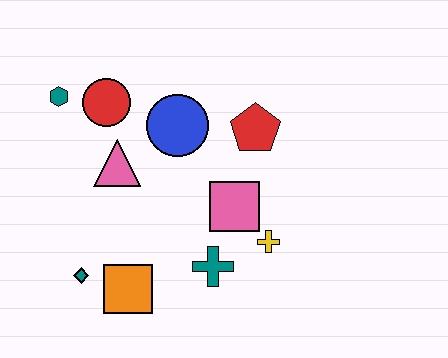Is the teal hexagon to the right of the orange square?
No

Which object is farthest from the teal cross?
The teal hexagon is farthest from the teal cross.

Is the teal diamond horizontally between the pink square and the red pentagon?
No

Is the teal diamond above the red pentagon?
No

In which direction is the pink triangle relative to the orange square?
The pink triangle is above the orange square.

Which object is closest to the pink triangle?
The red circle is closest to the pink triangle.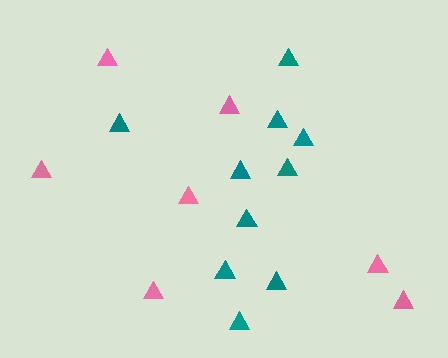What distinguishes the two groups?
There are 2 groups: one group of teal triangles (10) and one group of pink triangles (7).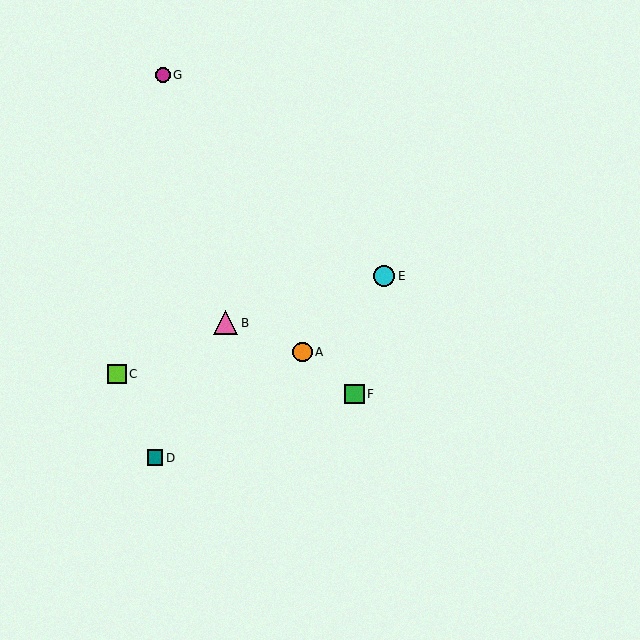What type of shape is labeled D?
Shape D is a teal square.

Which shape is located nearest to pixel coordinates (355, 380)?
The green square (labeled F) at (355, 394) is nearest to that location.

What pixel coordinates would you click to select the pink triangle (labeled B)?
Click at (226, 323) to select the pink triangle B.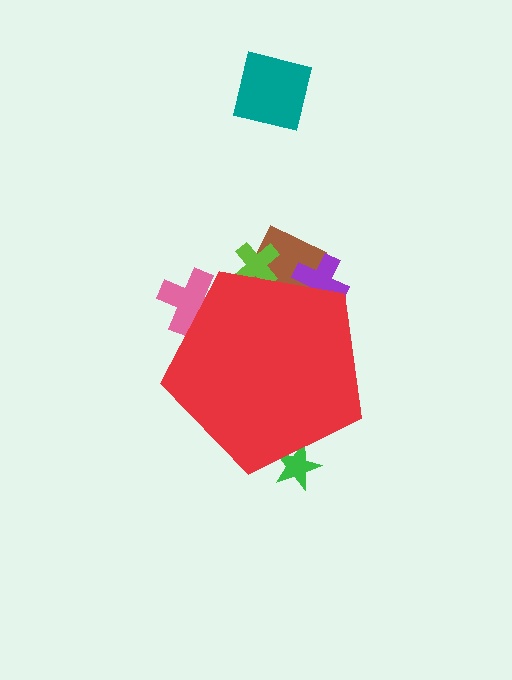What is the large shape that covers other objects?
A red pentagon.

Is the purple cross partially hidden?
Yes, the purple cross is partially hidden behind the red pentagon.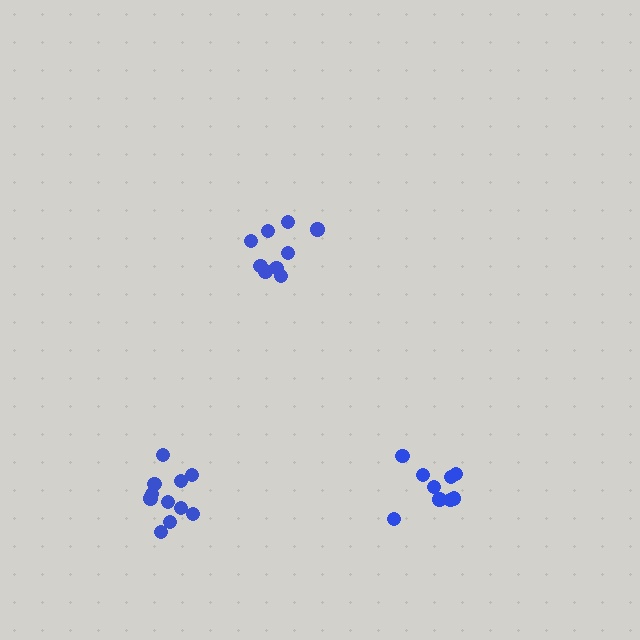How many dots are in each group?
Group 1: 9 dots, Group 2: 11 dots, Group 3: 9 dots (29 total).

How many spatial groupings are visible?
There are 3 spatial groupings.